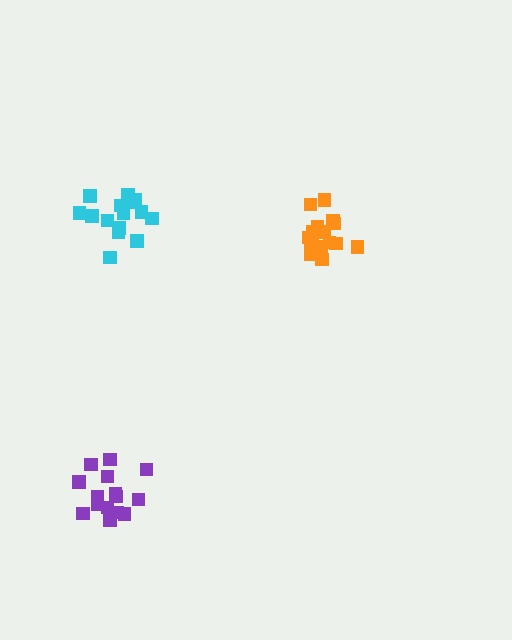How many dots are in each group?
Group 1: 15 dots, Group 2: 15 dots, Group 3: 17 dots (47 total).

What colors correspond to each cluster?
The clusters are colored: cyan, purple, orange.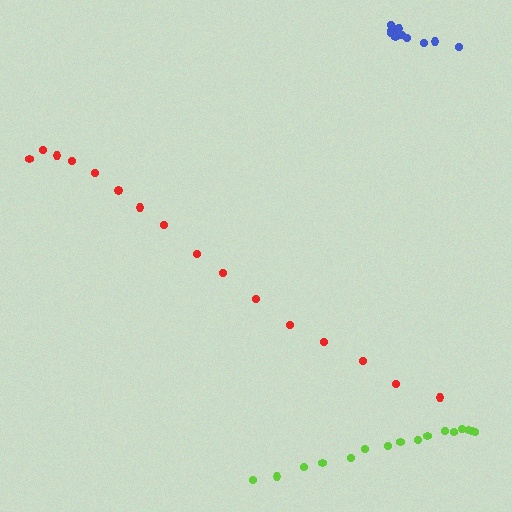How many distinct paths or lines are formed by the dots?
There are 3 distinct paths.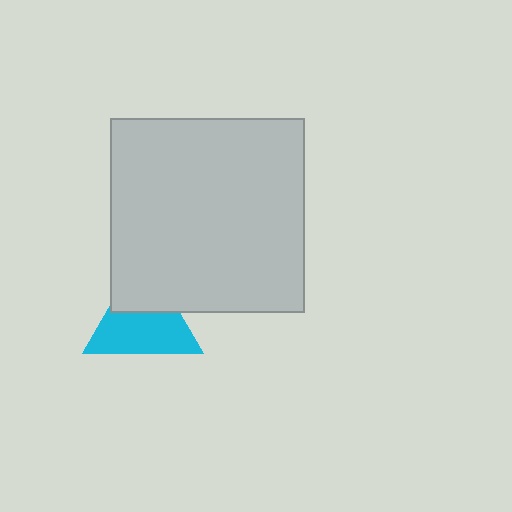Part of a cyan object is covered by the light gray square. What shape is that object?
It is a triangle.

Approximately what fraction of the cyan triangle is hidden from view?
Roughly 38% of the cyan triangle is hidden behind the light gray square.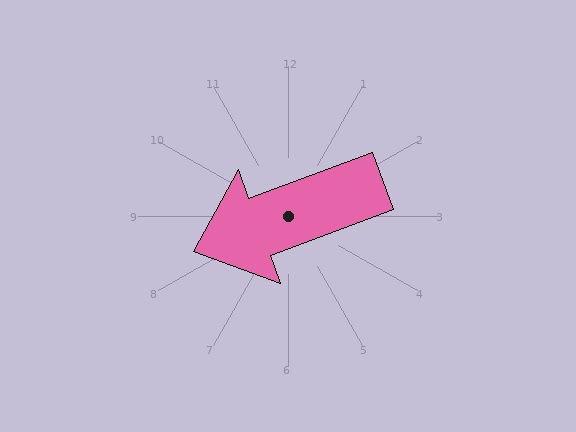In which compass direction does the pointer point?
West.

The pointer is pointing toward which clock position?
Roughly 8 o'clock.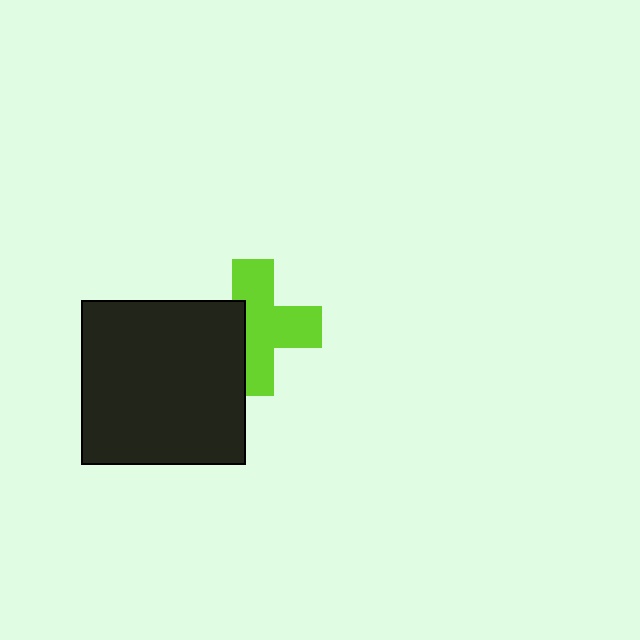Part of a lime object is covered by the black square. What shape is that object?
It is a cross.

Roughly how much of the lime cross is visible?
Most of it is visible (roughly 66%).